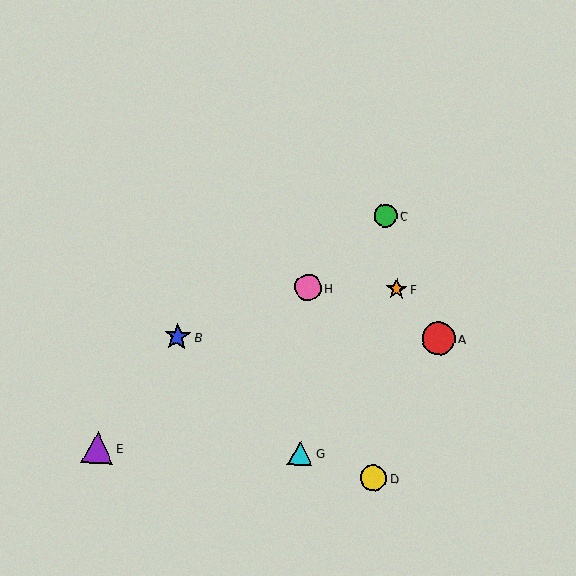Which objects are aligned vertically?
Objects G, H are aligned vertically.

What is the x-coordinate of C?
Object C is at x≈385.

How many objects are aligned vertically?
2 objects (G, H) are aligned vertically.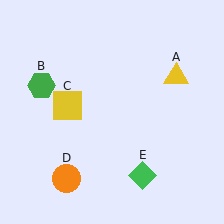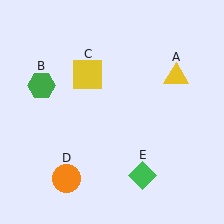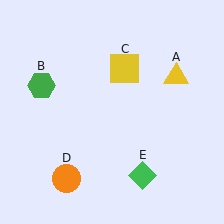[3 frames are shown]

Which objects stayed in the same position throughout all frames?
Yellow triangle (object A) and green hexagon (object B) and orange circle (object D) and green diamond (object E) remained stationary.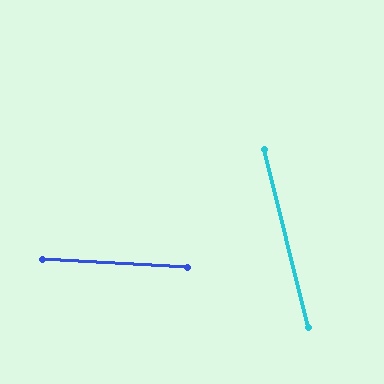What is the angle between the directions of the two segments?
Approximately 73 degrees.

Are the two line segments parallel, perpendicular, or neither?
Neither parallel nor perpendicular — they differ by about 73°.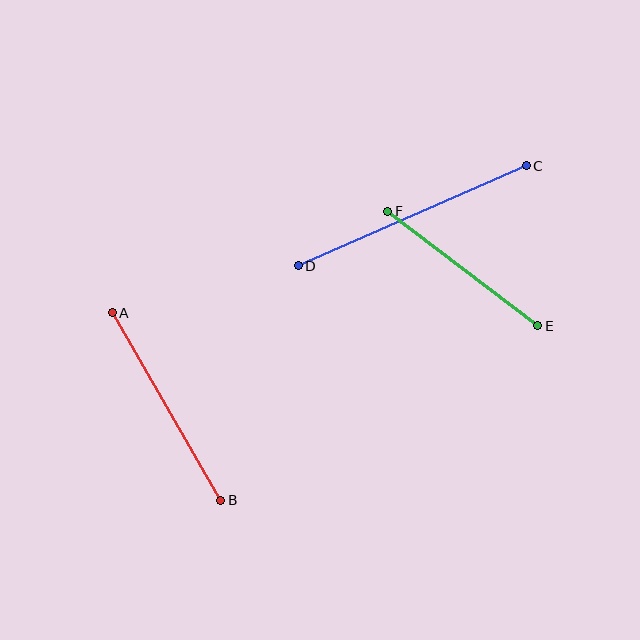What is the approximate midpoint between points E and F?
The midpoint is at approximately (463, 269) pixels.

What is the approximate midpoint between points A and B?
The midpoint is at approximately (167, 407) pixels.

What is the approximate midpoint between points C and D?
The midpoint is at approximately (412, 216) pixels.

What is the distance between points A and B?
The distance is approximately 217 pixels.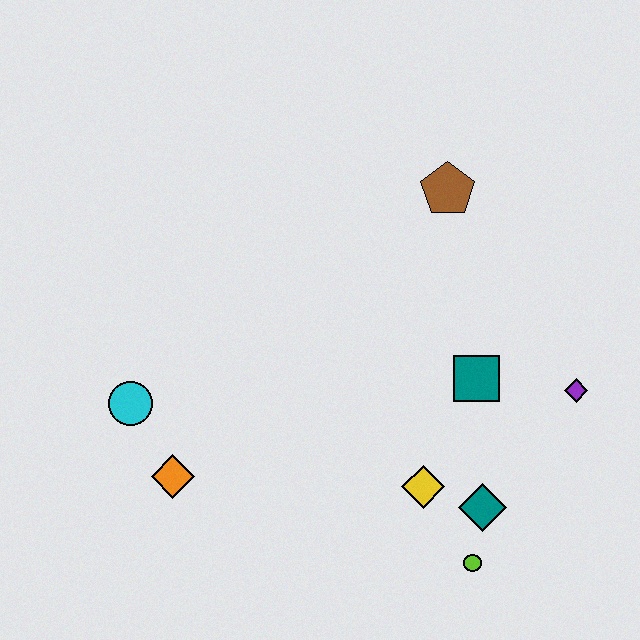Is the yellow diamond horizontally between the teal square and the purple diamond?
No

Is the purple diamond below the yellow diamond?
No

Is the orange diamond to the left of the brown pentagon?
Yes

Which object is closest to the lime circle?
The teal diamond is closest to the lime circle.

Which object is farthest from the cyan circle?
The purple diamond is farthest from the cyan circle.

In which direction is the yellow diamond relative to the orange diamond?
The yellow diamond is to the right of the orange diamond.